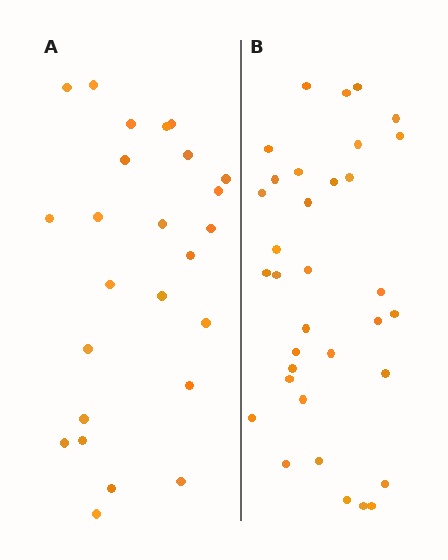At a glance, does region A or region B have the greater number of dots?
Region B (the right region) has more dots.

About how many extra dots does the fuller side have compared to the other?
Region B has roughly 8 or so more dots than region A.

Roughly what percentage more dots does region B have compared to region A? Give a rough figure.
About 35% more.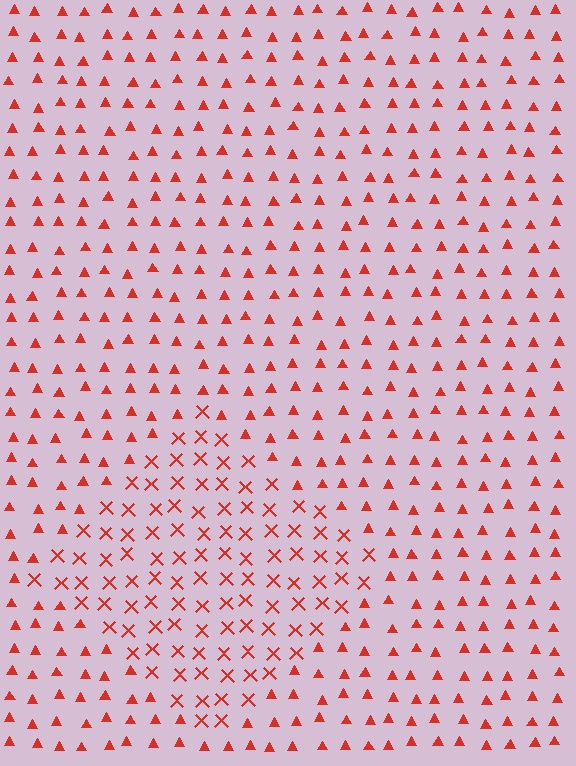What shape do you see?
I see a diamond.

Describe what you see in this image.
The image is filled with small red elements arranged in a uniform grid. A diamond-shaped region contains X marks, while the surrounding area contains triangles. The boundary is defined purely by the change in element shape.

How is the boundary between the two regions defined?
The boundary is defined by a change in element shape: X marks inside vs. triangles outside. All elements share the same color and spacing.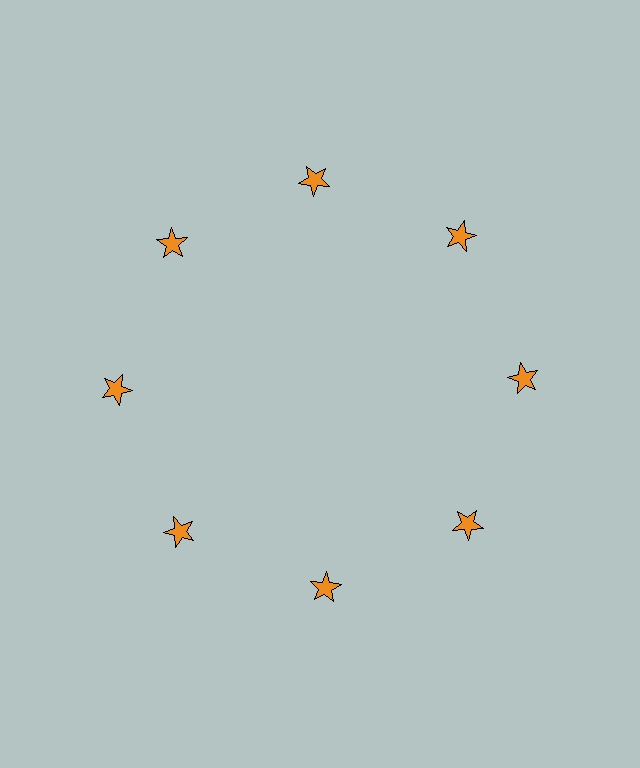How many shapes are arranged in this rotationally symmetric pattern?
There are 8 shapes, arranged in 8 groups of 1.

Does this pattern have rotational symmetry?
Yes, this pattern has 8-fold rotational symmetry. It looks the same after rotating 45 degrees around the center.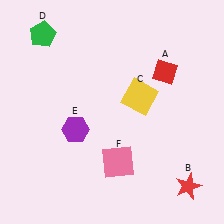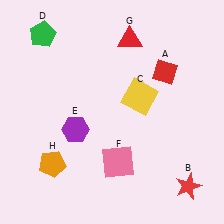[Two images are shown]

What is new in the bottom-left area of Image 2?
An orange pentagon (H) was added in the bottom-left area of Image 2.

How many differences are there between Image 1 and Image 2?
There are 2 differences between the two images.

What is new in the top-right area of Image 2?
A red triangle (G) was added in the top-right area of Image 2.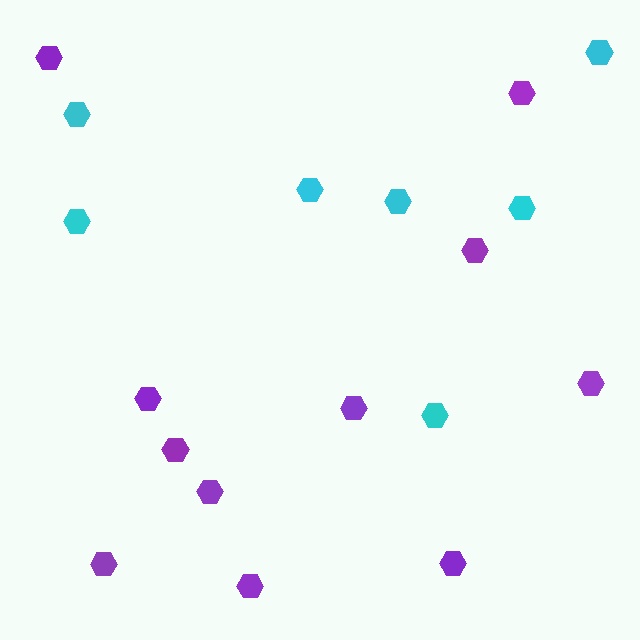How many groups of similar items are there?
There are 2 groups: one group of purple hexagons (11) and one group of cyan hexagons (7).